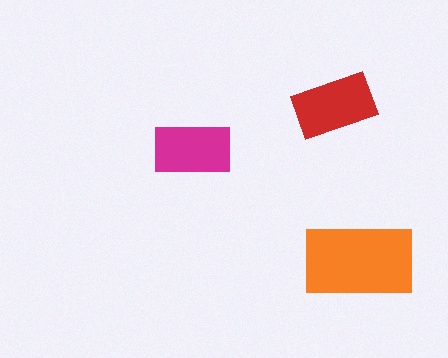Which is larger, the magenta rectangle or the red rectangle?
The red one.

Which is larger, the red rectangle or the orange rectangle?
The orange one.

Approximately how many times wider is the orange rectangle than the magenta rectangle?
About 1.5 times wider.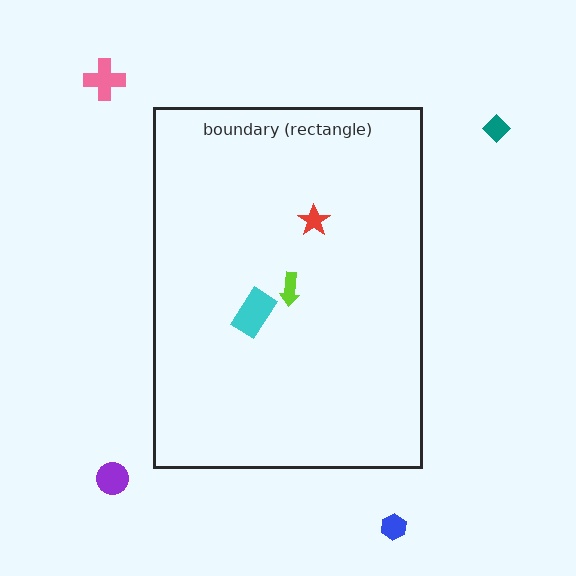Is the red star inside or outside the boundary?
Inside.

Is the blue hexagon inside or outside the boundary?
Outside.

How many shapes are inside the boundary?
3 inside, 4 outside.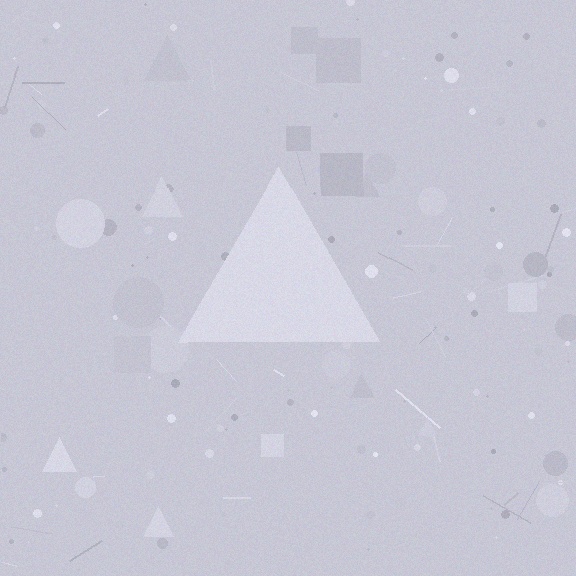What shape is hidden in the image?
A triangle is hidden in the image.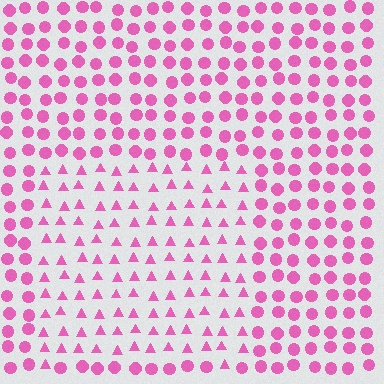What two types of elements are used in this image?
The image uses triangles inside the rectangle region and circles outside it.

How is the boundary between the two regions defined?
The boundary is defined by a change in element shape: triangles inside vs. circles outside. All elements share the same color and spacing.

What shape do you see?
I see a rectangle.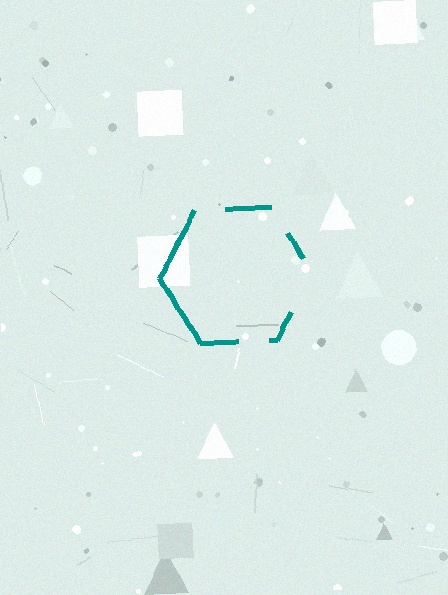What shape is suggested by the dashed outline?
The dashed outline suggests a hexagon.